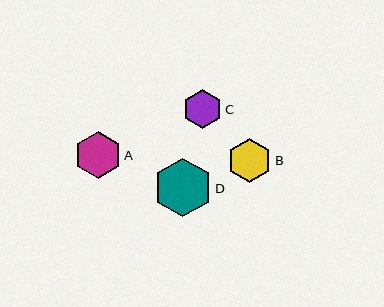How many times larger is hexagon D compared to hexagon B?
Hexagon D is approximately 1.3 times the size of hexagon B.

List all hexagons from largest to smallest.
From largest to smallest: D, A, B, C.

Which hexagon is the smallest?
Hexagon C is the smallest with a size of approximately 39 pixels.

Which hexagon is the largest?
Hexagon D is the largest with a size of approximately 59 pixels.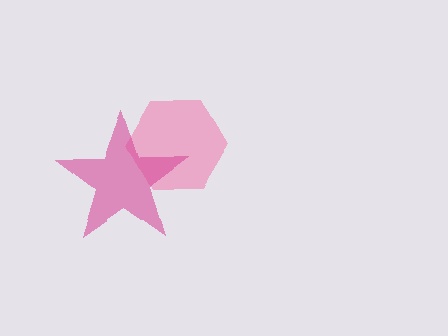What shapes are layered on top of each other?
The layered shapes are: a pink hexagon, a magenta star.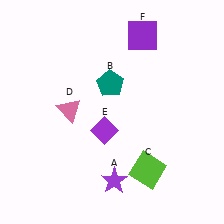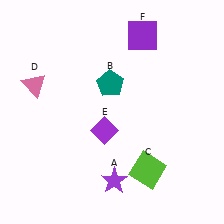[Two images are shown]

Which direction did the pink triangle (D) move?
The pink triangle (D) moved left.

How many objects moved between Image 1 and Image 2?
1 object moved between the two images.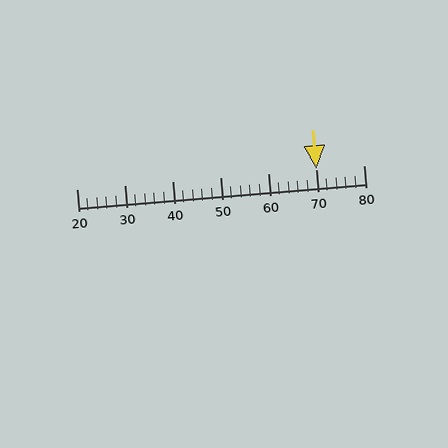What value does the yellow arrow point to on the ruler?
The yellow arrow points to approximately 70.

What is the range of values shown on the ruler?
The ruler shows values from 20 to 80.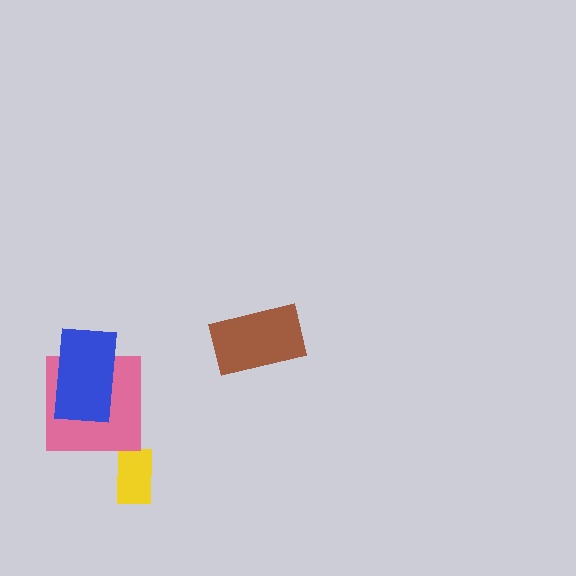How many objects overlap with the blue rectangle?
1 object overlaps with the blue rectangle.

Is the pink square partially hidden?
Yes, it is partially covered by another shape.